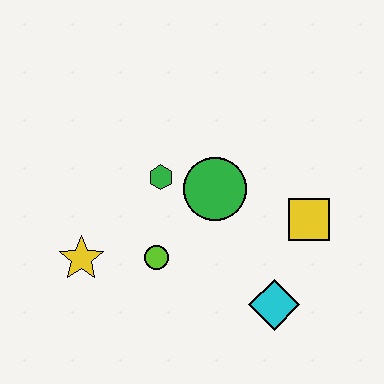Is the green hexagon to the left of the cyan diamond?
Yes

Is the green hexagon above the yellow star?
Yes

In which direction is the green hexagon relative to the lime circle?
The green hexagon is above the lime circle.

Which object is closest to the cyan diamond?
The yellow square is closest to the cyan diamond.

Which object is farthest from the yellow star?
The yellow square is farthest from the yellow star.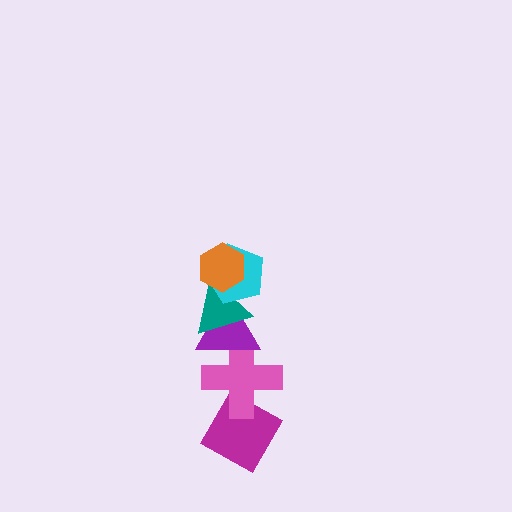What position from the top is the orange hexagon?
The orange hexagon is 1st from the top.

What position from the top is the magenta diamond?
The magenta diamond is 6th from the top.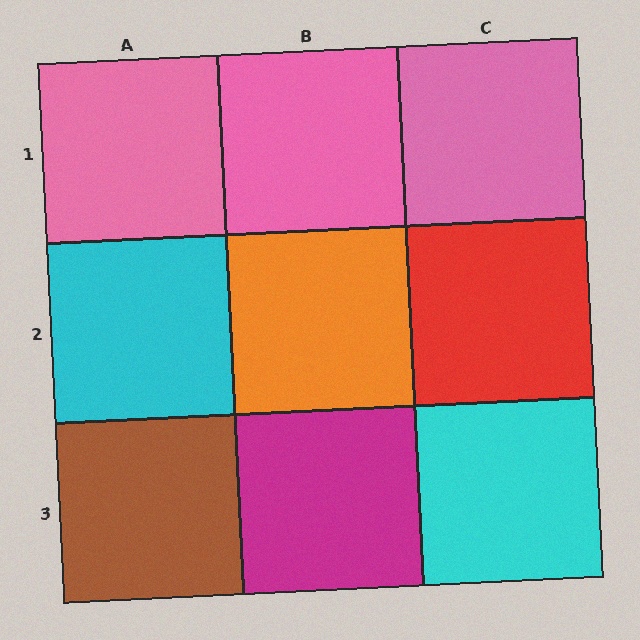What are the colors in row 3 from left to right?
Brown, magenta, cyan.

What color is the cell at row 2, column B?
Orange.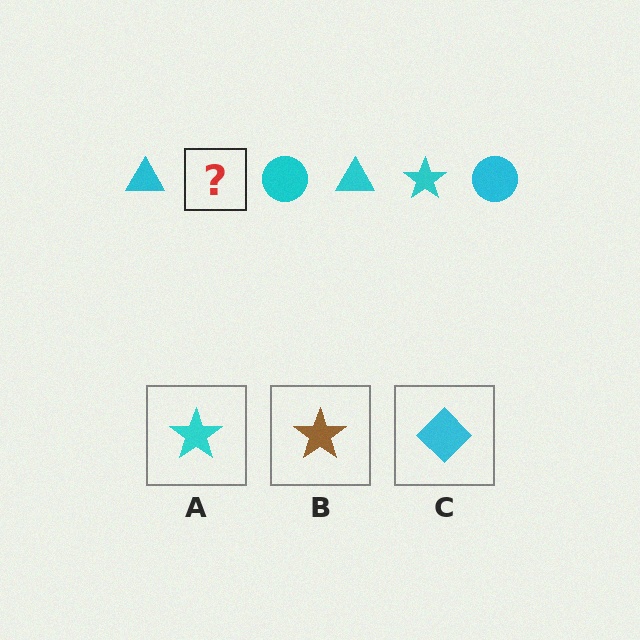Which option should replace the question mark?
Option A.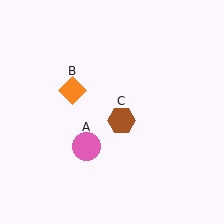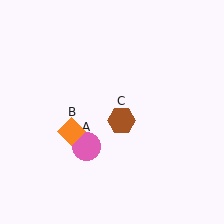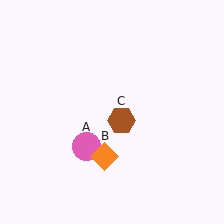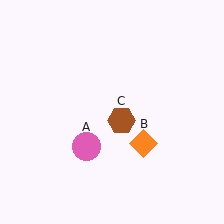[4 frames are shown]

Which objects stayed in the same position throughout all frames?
Pink circle (object A) and brown hexagon (object C) remained stationary.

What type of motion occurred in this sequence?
The orange diamond (object B) rotated counterclockwise around the center of the scene.